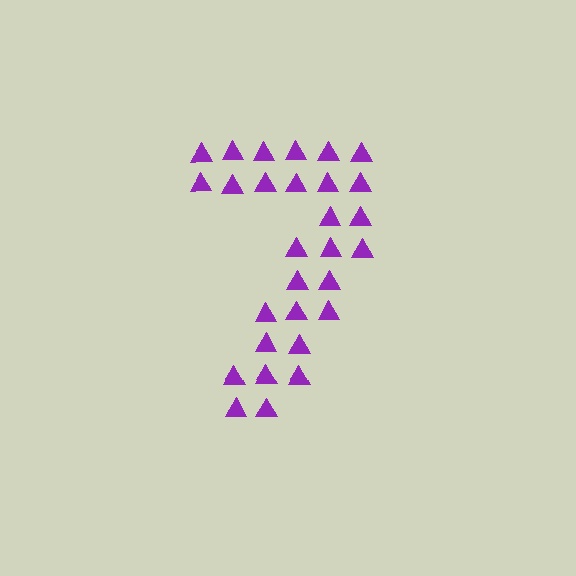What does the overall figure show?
The overall figure shows the digit 7.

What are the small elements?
The small elements are triangles.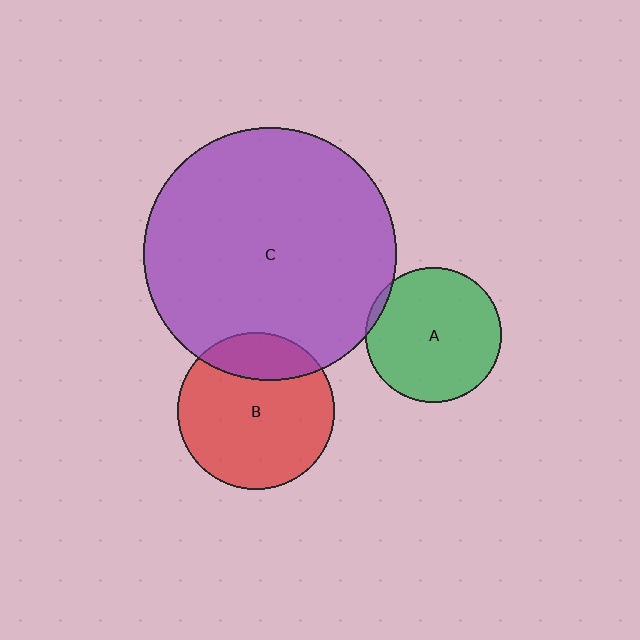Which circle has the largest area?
Circle C (purple).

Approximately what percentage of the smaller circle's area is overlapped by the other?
Approximately 5%.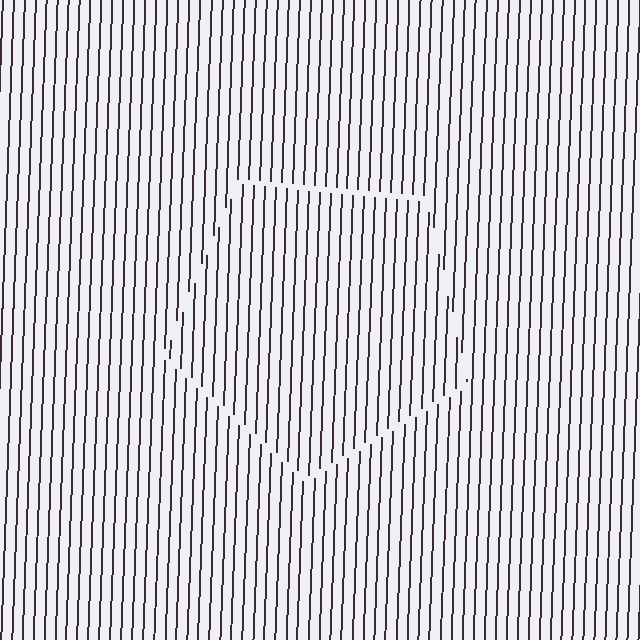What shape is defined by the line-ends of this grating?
An illusory pentagon. The interior of the shape contains the same grating, shifted by half a period — the contour is defined by the phase discontinuity where line-ends from the inner and outer gratings abut.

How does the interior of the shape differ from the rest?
The interior of the shape contains the same grating, shifted by half a period — the contour is defined by the phase discontinuity where line-ends from the inner and outer gratings abut.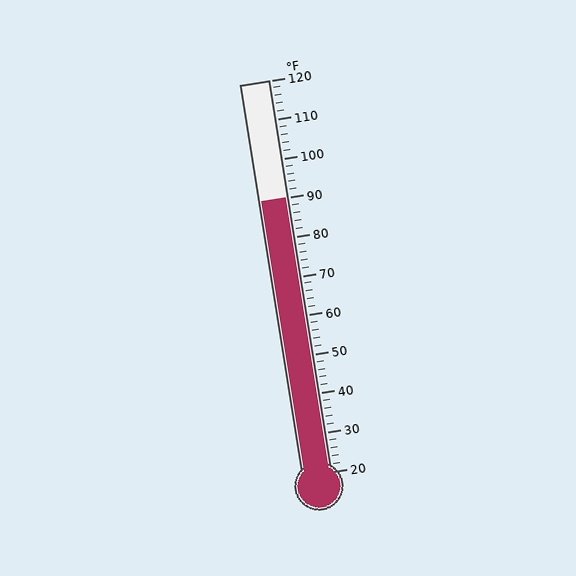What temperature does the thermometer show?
The thermometer shows approximately 90°F.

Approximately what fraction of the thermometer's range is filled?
The thermometer is filled to approximately 70% of its range.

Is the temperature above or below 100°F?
The temperature is below 100°F.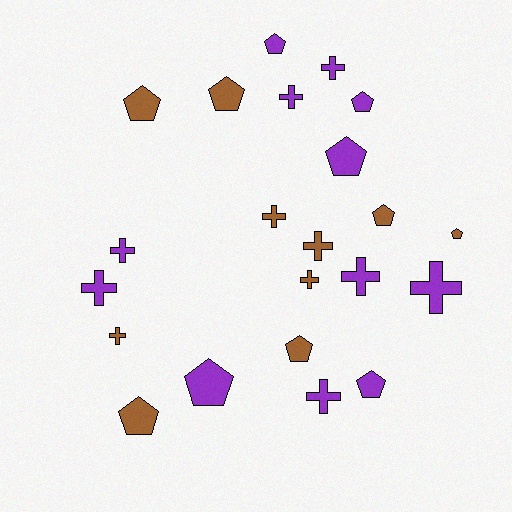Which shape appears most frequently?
Cross, with 11 objects.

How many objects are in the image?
There are 22 objects.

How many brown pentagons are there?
There are 6 brown pentagons.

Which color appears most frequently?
Purple, with 12 objects.